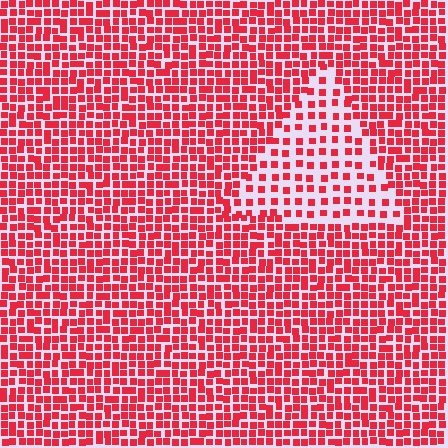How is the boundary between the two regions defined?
The boundary is defined by a change in element density (approximately 2.0x ratio). All elements are the same color, size, and shape.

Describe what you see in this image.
The image contains small red elements arranged at two different densities. A triangle-shaped region is visible where the elements are less densely packed than the surrounding area.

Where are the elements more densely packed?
The elements are more densely packed outside the triangle boundary.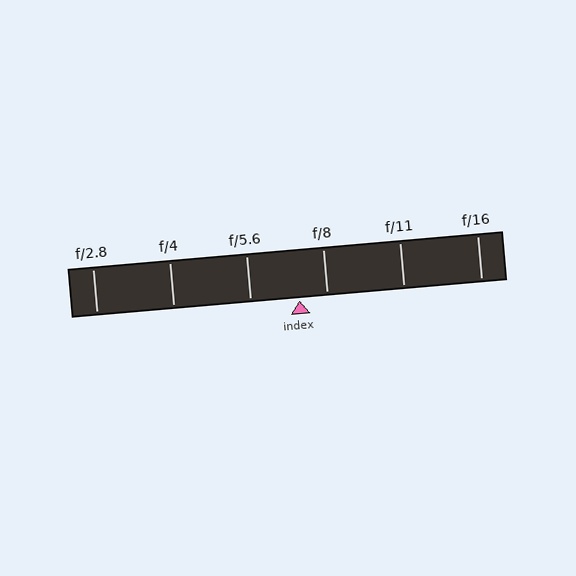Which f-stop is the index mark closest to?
The index mark is closest to f/8.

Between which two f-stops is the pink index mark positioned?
The index mark is between f/5.6 and f/8.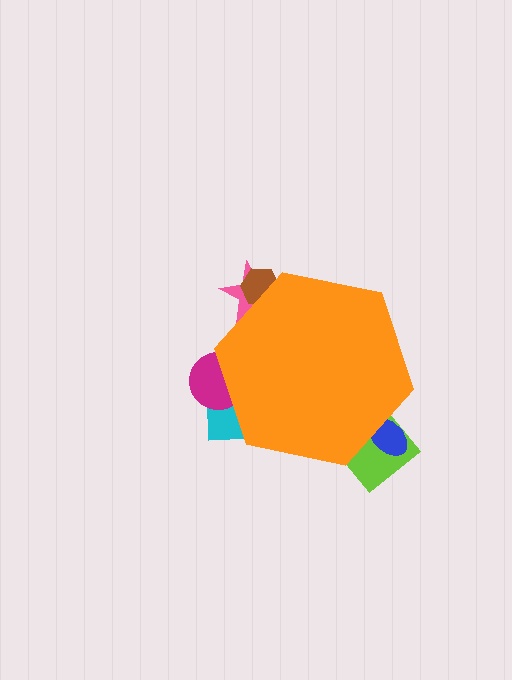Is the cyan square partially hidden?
Yes, the cyan square is partially hidden behind the orange hexagon.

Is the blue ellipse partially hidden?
Yes, the blue ellipse is partially hidden behind the orange hexagon.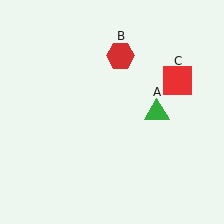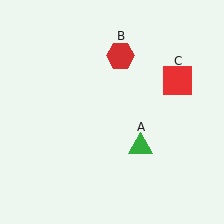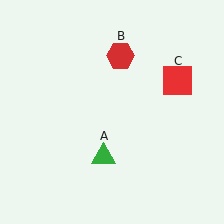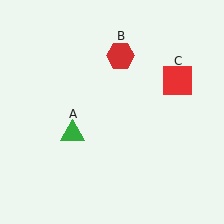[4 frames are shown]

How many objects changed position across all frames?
1 object changed position: green triangle (object A).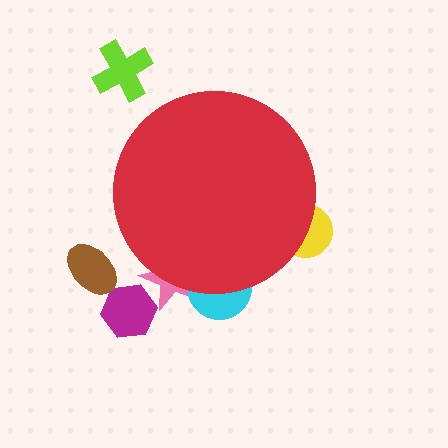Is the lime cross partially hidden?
No, the lime cross is fully visible.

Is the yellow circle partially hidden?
Yes, the yellow circle is partially hidden behind the red circle.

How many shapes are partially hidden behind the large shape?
3 shapes are partially hidden.